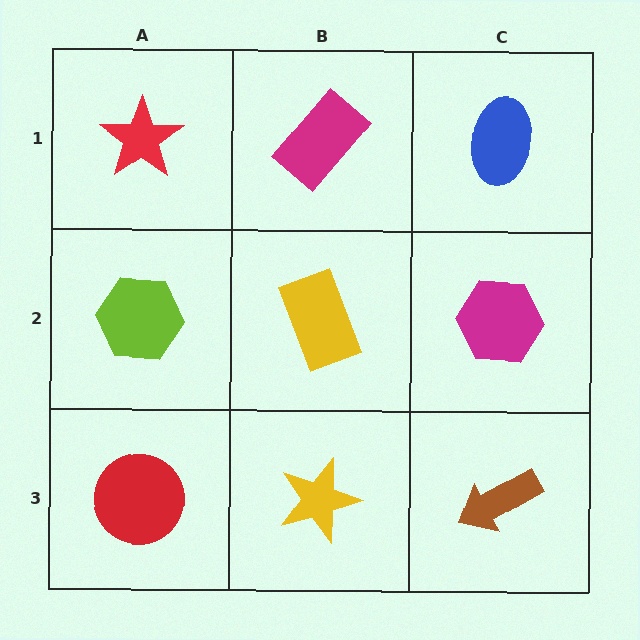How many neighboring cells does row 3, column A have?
2.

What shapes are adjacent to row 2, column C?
A blue ellipse (row 1, column C), a brown arrow (row 3, column C), a yellow rectangle (row 2, column B).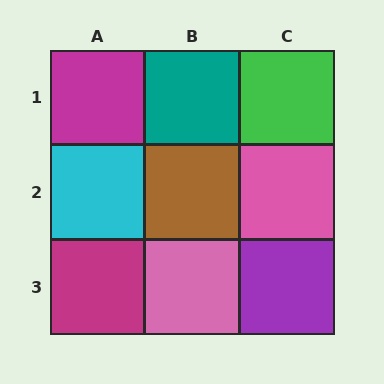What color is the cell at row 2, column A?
Cyan.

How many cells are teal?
1 cell is teal.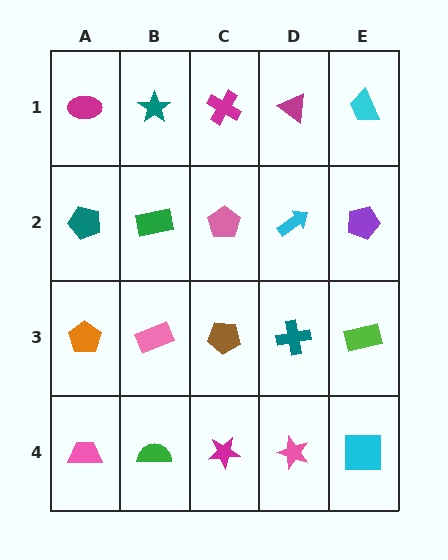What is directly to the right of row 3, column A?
A pink rectangle.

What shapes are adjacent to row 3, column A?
A teal pentagon (row 2, column A), a pink trapezoid (row 4, column A), a pink rectangle (row 3, column B).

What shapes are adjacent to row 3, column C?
A pink pentagon (row 2, column C), a magenta star (row 4, column C), a pink rectangle (row 3, column B), a teal cross (row 3, column D).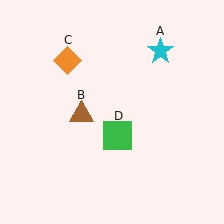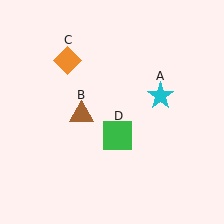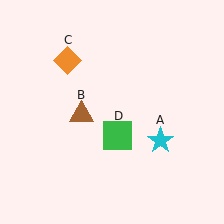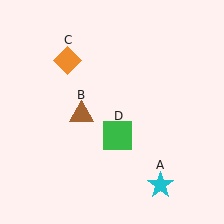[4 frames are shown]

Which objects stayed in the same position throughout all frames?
Brown triangle (object B) and orange diamond (object C) and green square (object D) remained stationary.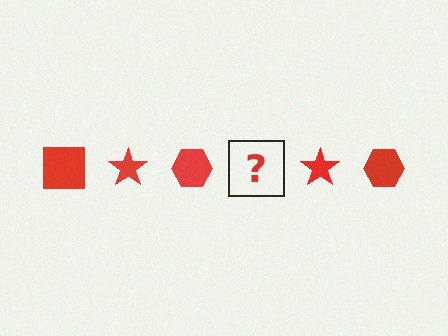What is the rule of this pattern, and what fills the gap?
The rule is that the pattern cycles through square, star, hexagon shapes in red. The gap should be filled with a red square.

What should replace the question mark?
The question mark should be replaced with a red square.